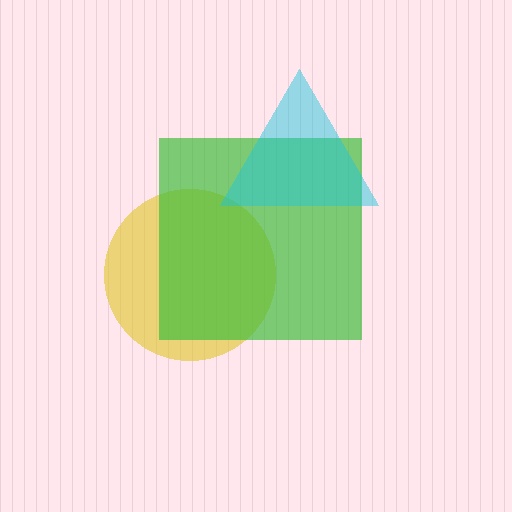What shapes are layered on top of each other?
The layered shapes are: a yellow circle, a green square, a cyan triangle.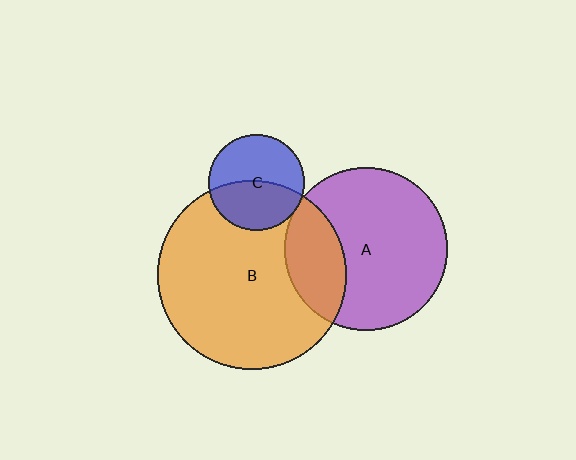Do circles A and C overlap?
Yes.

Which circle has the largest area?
Circle B (orange).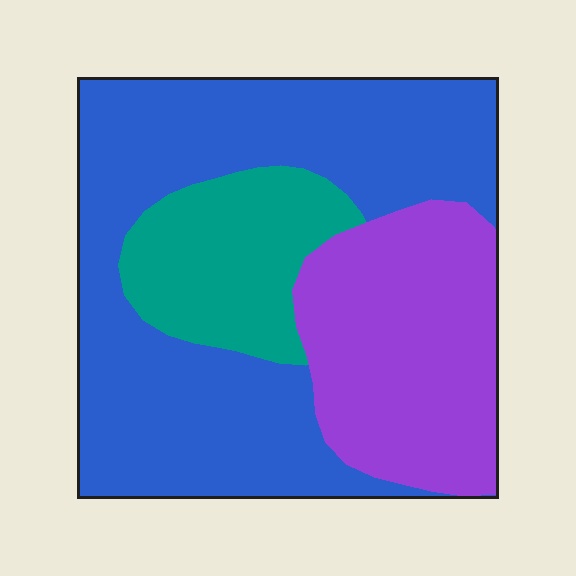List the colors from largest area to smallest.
From largest to smallest: blue, purple, teal.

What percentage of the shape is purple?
Purple covers 28% of the shape.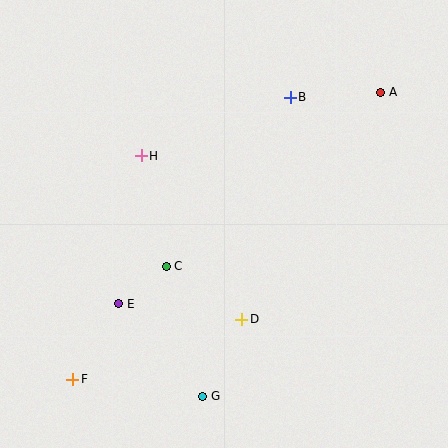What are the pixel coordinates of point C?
Point C is at (166, 266).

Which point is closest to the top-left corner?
Point H is closest to the top-left corner.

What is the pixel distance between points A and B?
The distance between A and B is 91 pixels.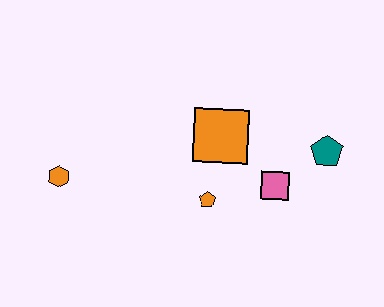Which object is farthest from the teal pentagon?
The orange hexagon is farthest from the teal pentagon.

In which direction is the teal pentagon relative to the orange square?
The teal pentagon is to the right of the orange square.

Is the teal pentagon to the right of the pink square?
Yes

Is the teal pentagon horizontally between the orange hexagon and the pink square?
No